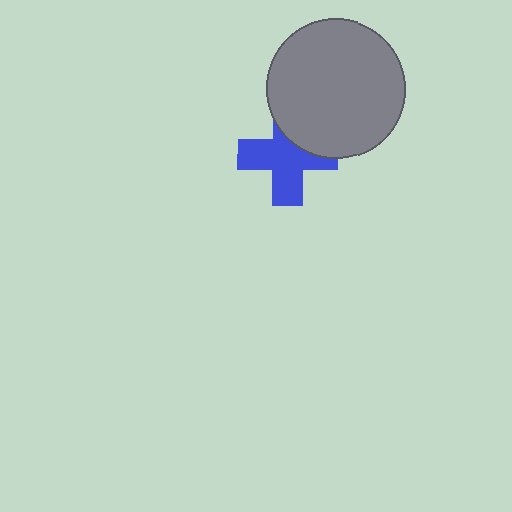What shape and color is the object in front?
The object in front is a gray circle.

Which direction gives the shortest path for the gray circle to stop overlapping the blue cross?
Moving up gives the shortest separation.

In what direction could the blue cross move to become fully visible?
The blue cross could move down. That would shift it out from behind the gray circle entirely.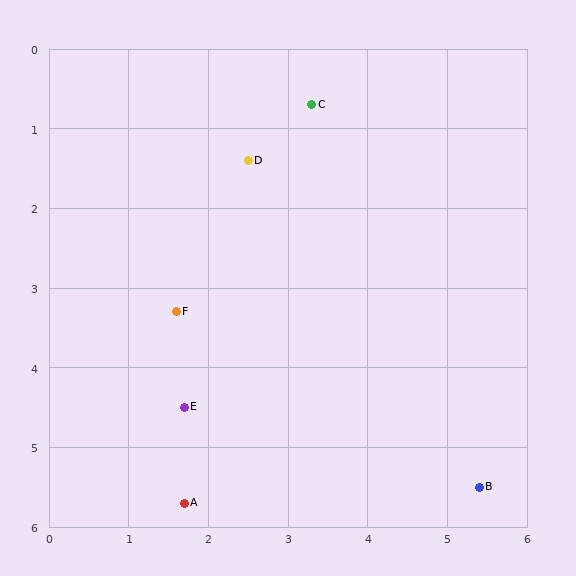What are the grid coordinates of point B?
Point B is at approximately (5.4, 5.5).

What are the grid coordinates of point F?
Point F is at approximately (1.6, 3.3).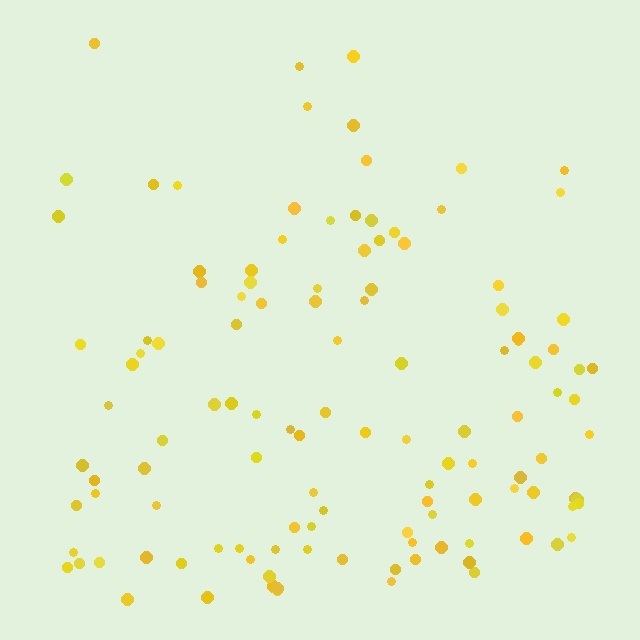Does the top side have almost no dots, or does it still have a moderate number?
Still a moderate number, just noticeably fewer than the bottom.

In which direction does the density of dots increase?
From top to bottom, with the bottom side densest.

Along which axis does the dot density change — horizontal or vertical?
Vertical.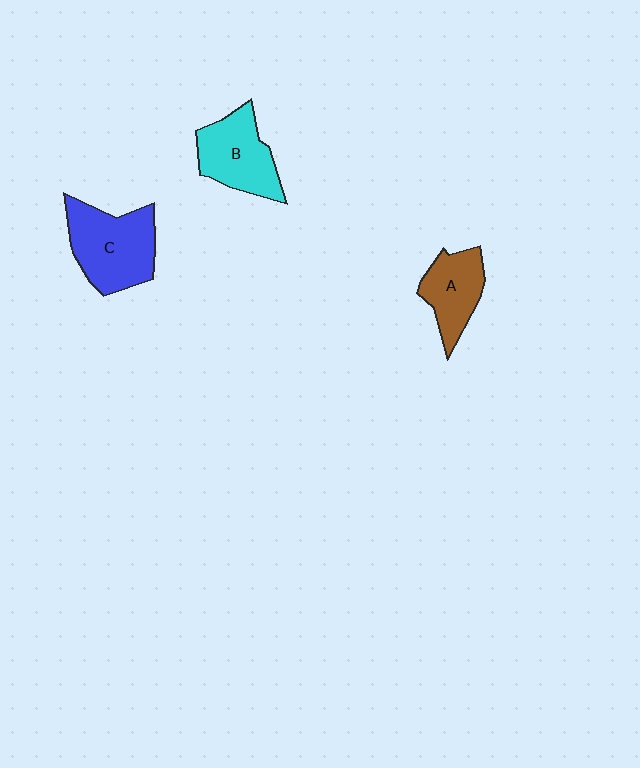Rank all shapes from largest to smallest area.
From largest to smallest: C (blue), B (cyan), A (brown).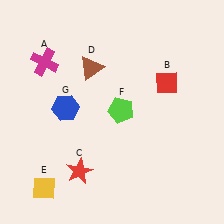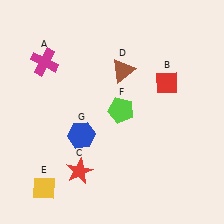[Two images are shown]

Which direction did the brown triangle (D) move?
The brown triangle (D) moved right.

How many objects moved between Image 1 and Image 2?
2 objects moved between the two images.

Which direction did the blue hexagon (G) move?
The blue hexagon (G) moved down.